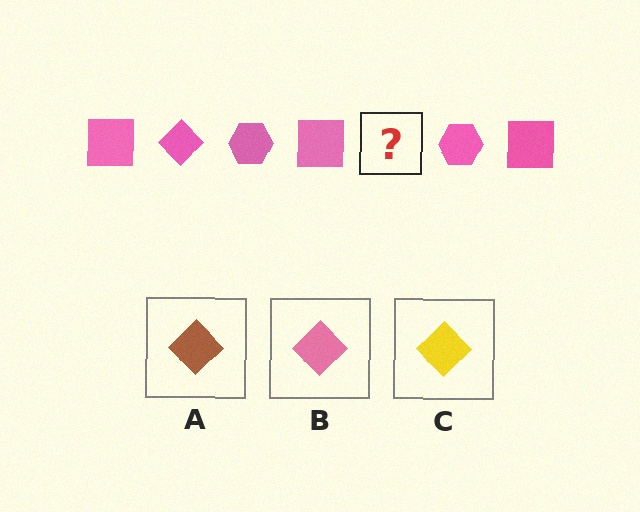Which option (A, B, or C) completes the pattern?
B.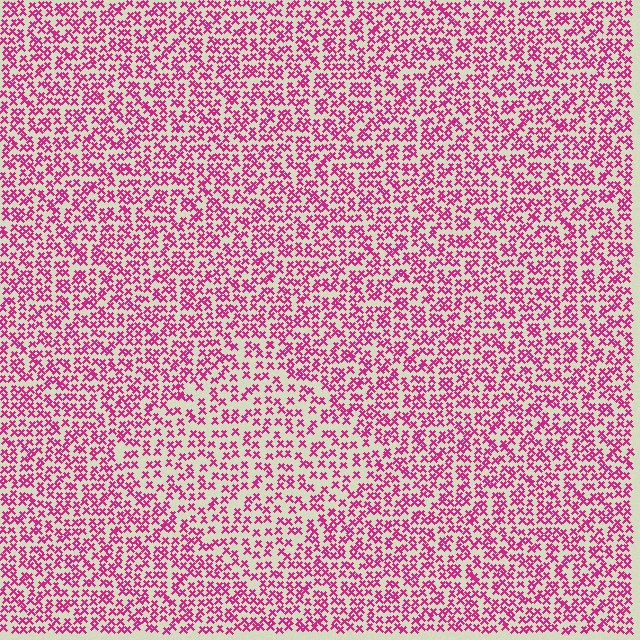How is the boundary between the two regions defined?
The boundary is defined by a change in element density (approximately 1.5x ratio). All elements are the same color, size, and shape.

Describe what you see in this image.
The image contains small magenta elements arranged at two different densities. A diamond-shaped region is visible where the elements are less densely packed than the surrounding area.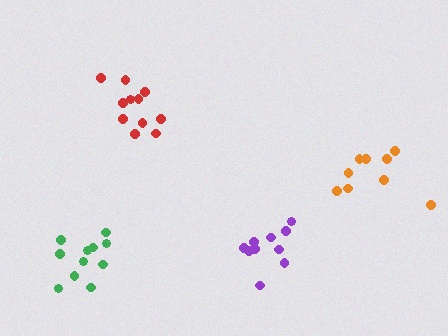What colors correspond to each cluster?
The clusters are colored: red, orange, purple, green.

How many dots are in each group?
Group 1: 11 dots, Group 2: 9 dots, Group 3: 10 dots, Group 4: 11 dots (41 total).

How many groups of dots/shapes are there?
There are 4 groups.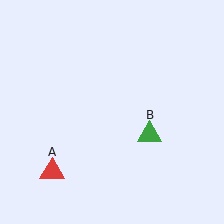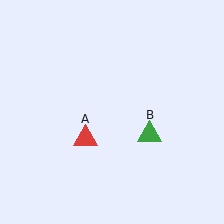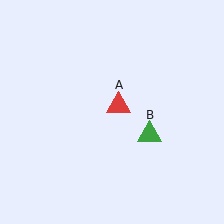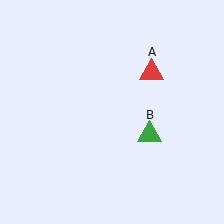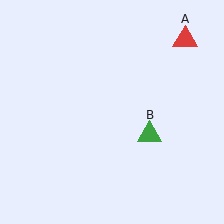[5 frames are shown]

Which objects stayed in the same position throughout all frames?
Green triangle (object B) remained stationary.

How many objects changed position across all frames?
1 object changed position: red triangle (object A).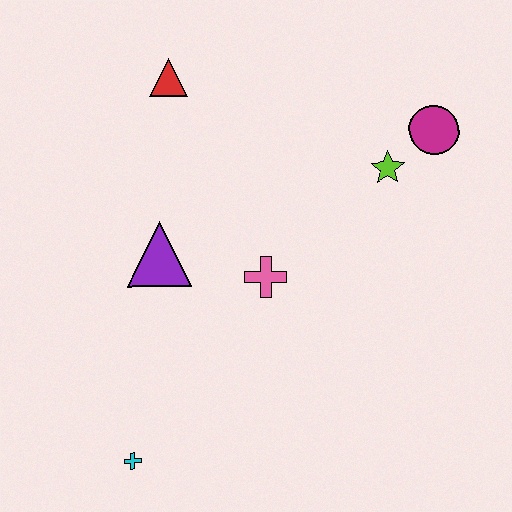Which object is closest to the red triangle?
The purple triangle is closest to the red triangle.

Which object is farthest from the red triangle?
The cyan cross is farthest from the red triangle.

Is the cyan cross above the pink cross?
No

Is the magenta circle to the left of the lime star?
No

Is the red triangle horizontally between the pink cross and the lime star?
No